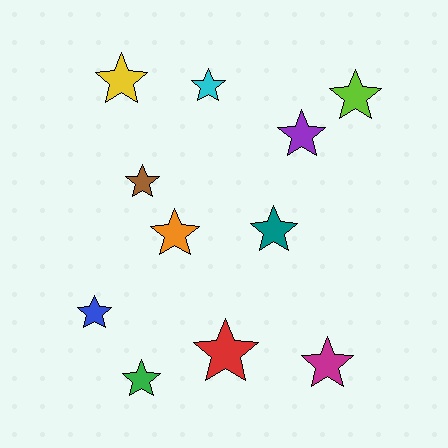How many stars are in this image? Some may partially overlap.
There are 11 stars.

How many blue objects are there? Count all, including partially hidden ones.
There is 1 blue object.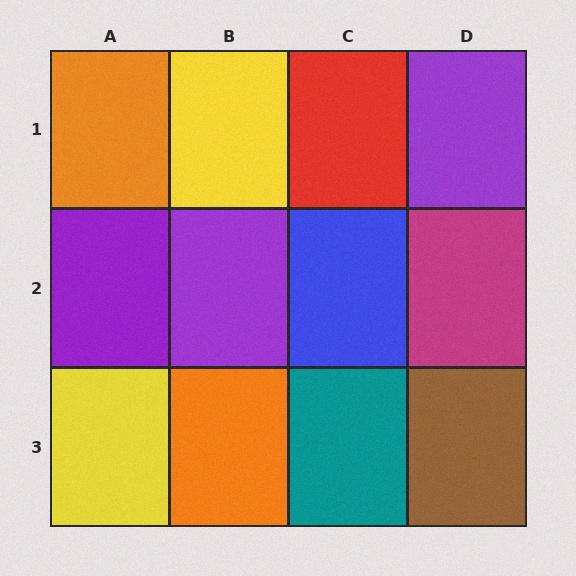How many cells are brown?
1 cell is brown.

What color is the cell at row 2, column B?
Purple.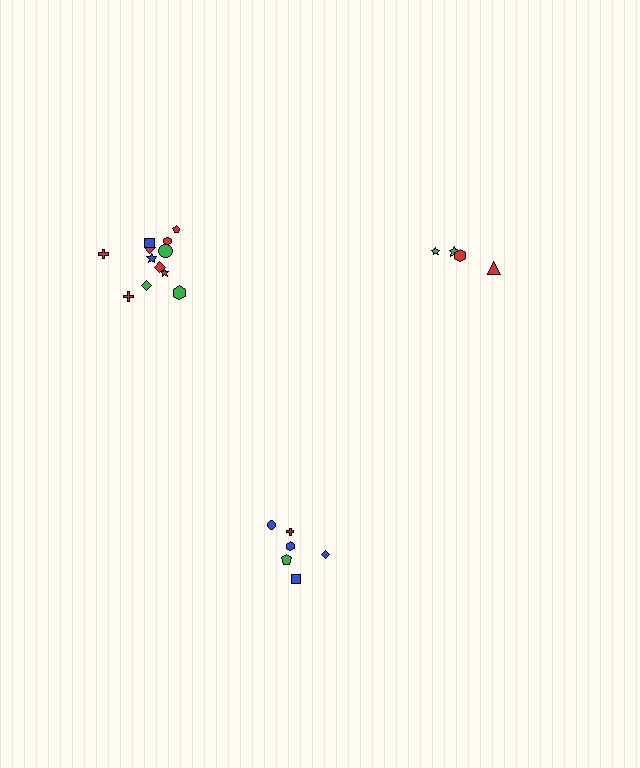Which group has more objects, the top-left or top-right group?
The top-left group.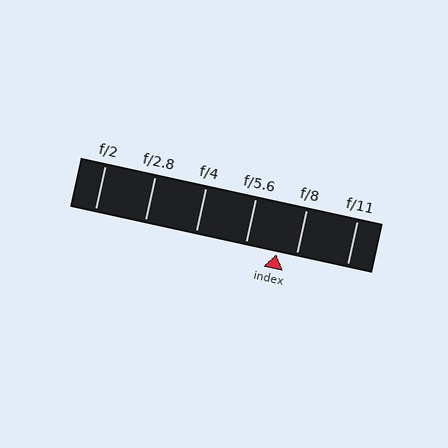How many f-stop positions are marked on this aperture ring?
There are 6 f-stop positions marked.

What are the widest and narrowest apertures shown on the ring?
The widest aperture shown is f/2 and the narrowest is f/11.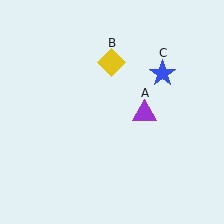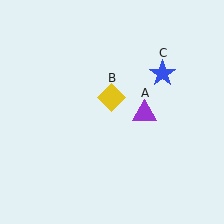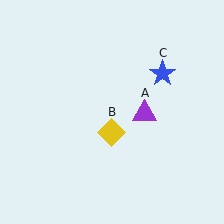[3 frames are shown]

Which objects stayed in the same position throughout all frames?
Purple triangle (object A) and blue star (object C) remained stationary.